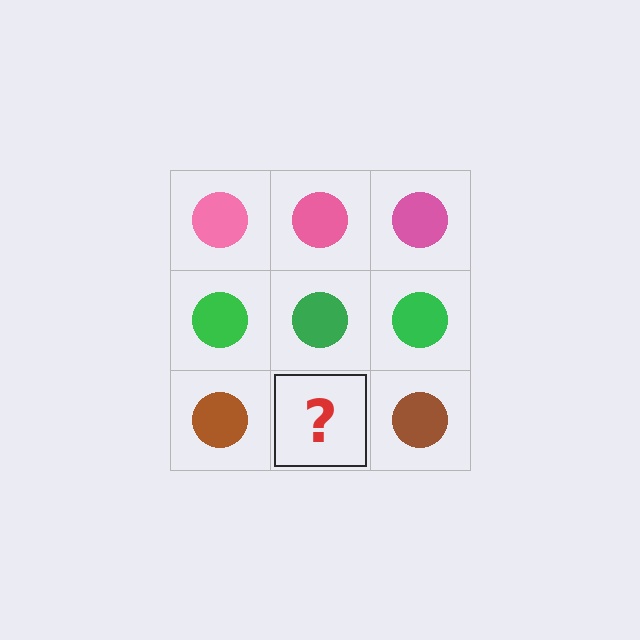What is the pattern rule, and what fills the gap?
The rule is that each row has a consistent color. The gap should be filled with a brown circle.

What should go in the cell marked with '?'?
The missing cell should contain a brown circle.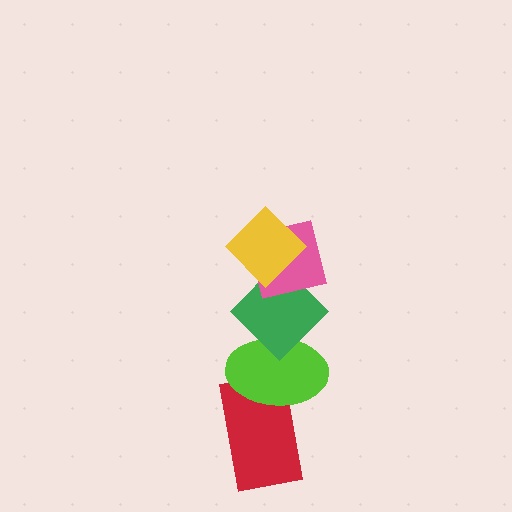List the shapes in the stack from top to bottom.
From top to bottom: the yellow diamond, the pink square, the green diamond, the lime ellipse, the red rectangle.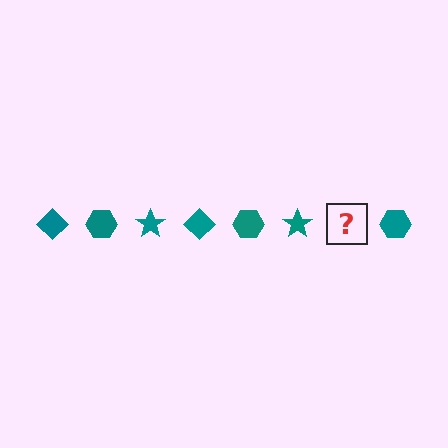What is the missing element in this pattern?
The missing element is a teal diamond.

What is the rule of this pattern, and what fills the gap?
The rule is that the pattern cycles through diamond, hexagon, star shapes in teal. The gap should be filled with a teal diamond.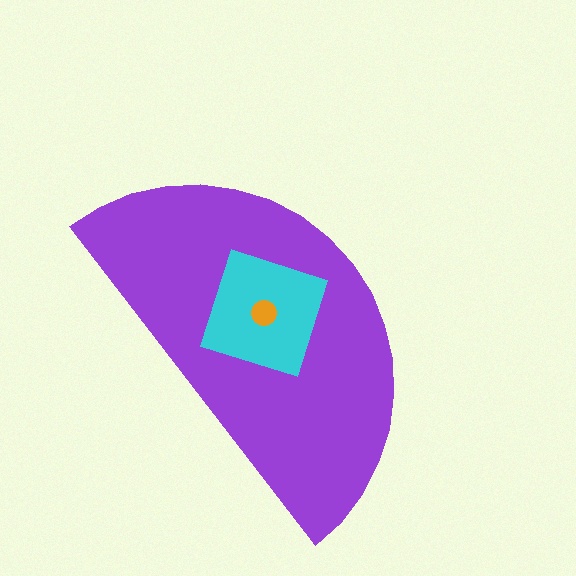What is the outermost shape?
The purple semicircle.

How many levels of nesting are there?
3.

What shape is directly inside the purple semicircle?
The cyan square.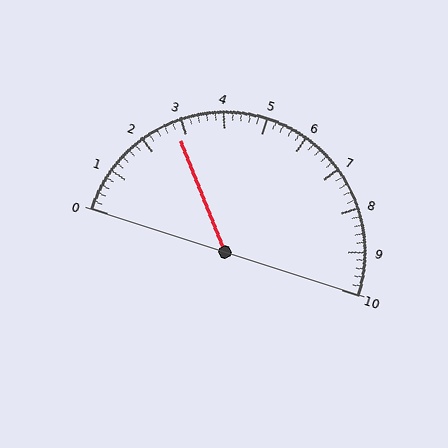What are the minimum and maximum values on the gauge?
The gauge ranges from 0 to 10.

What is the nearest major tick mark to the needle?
The nearest major tick mark is 3.